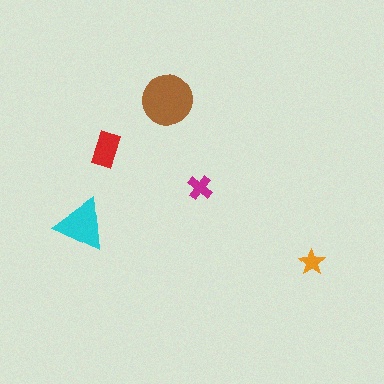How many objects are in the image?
There are 5 objects in the image.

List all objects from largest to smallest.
The brown circle, the cyan triangle, the red rectangle, the magenta cross, the orange star.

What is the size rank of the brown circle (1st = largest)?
1st.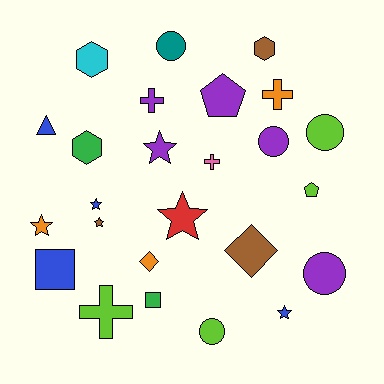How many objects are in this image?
There are 25 objects.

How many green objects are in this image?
There are 2 green objects.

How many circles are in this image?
There are 5 circles.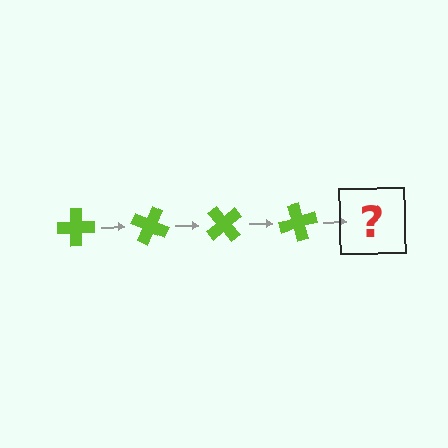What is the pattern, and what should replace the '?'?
The pattern is that the cross rotates 25 degrees each step. The '?' should be a lime cross rotated 100 degrees.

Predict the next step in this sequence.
The next step is a lime cross rotated 100 degrees.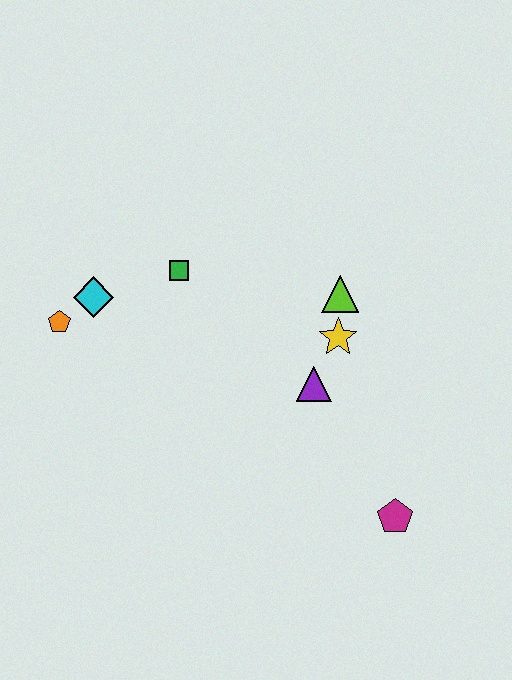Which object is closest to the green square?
The cyan diamond is closest to the green square.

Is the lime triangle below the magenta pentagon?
No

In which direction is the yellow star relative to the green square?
The yellow star is to the right of the green square.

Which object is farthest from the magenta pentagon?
The orange pentagon is farthest from the magenta pentagon.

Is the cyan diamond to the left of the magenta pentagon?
Yes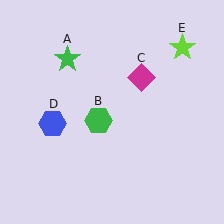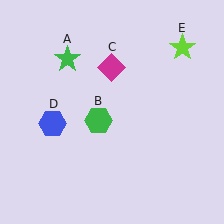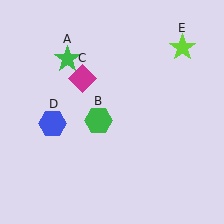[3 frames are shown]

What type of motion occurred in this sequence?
The magenta diamond (object C) rotated counterclockwise around the center of the scene.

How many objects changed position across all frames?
1 object changed position: magenta diamond (object C).